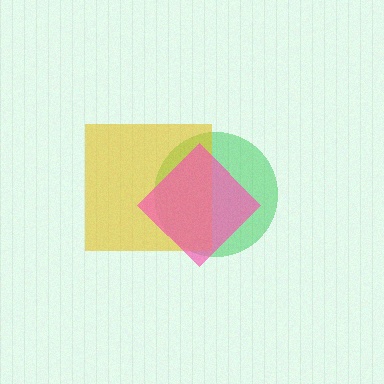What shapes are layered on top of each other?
The layered shapes are: a green circle, a yellow square, a pink diamond.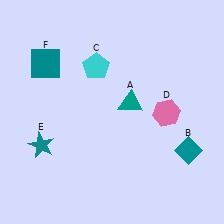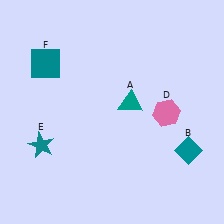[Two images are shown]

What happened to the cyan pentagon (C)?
The cyan pentagon (C) was removed in Image 2. It was in the top-left area of Image 1.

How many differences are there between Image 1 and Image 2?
There is 1 difference between the two images.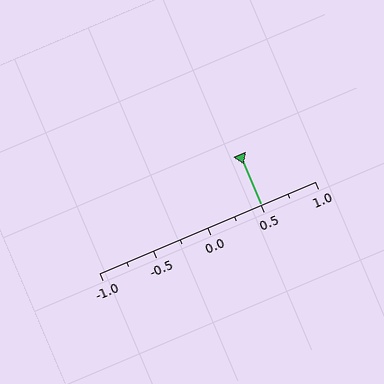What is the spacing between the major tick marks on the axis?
The major ticks are spaced 0.5 apart.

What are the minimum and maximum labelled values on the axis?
The axis runs from -1.0 to 1.0.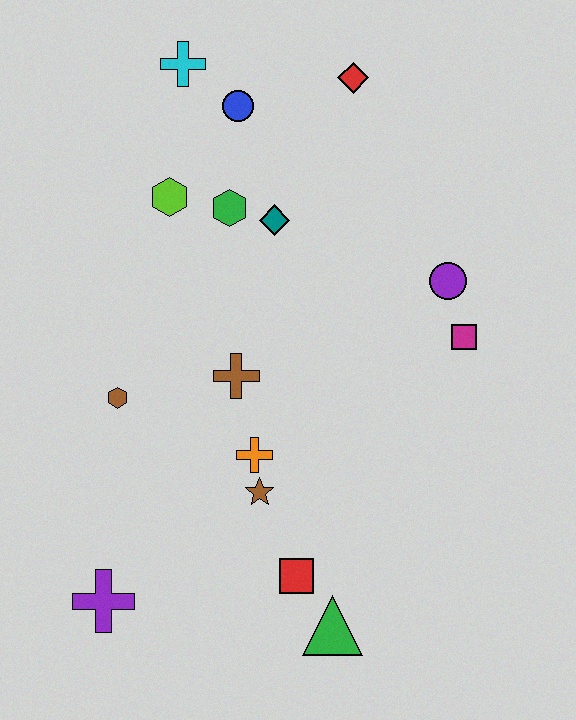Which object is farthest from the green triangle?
The cyan cross is farthest from the green triangle.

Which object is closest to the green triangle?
The red square is closest to the green triangle.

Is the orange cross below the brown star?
No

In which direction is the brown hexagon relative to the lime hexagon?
The brown hexagon is below the lime hexagon.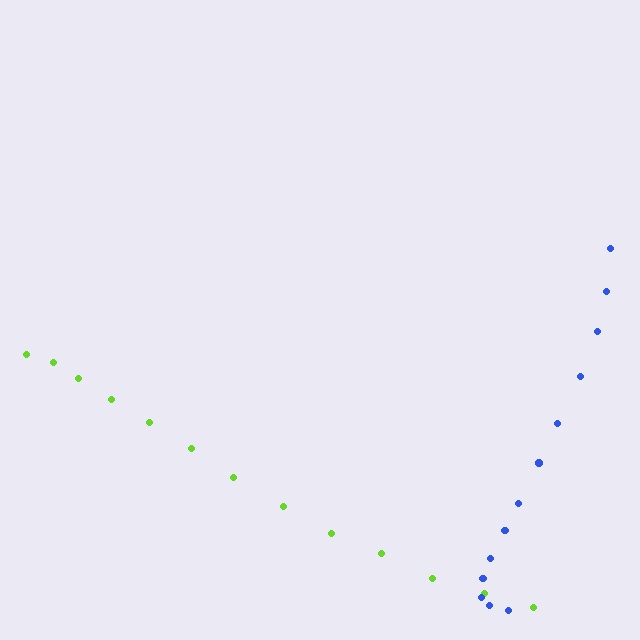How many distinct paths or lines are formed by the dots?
There are 2 distinct paths.